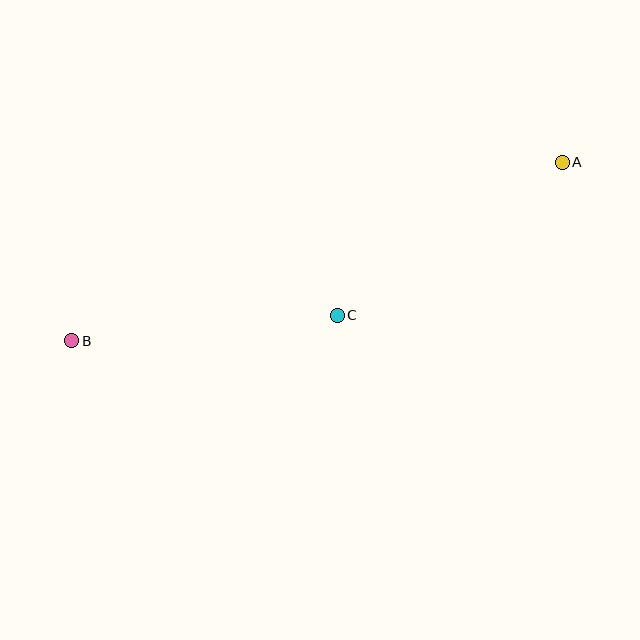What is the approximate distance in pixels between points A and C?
The distance between A and C is approximately 272 pixels.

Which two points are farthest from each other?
Points A and B are farthest from each other.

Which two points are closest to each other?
Points B and C are closest to each other.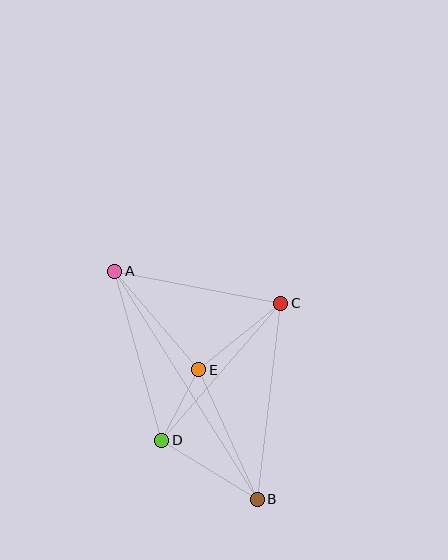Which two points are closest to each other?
Points D and E are closest to each other.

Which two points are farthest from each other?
Points A and B are farthest from each other.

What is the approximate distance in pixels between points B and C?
The distance between B and C is approximately 197 pixels.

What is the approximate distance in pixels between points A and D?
The distance between A and D is approximately 175 pixels.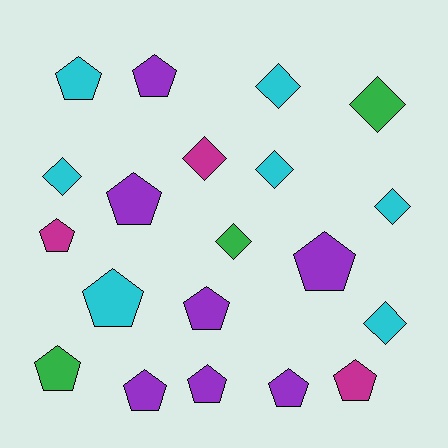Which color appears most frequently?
Cyan, with 7 objects.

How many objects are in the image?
There are 20 objects.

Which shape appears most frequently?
Pentagon, with 12 objects.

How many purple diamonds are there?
There are no purple diamonds.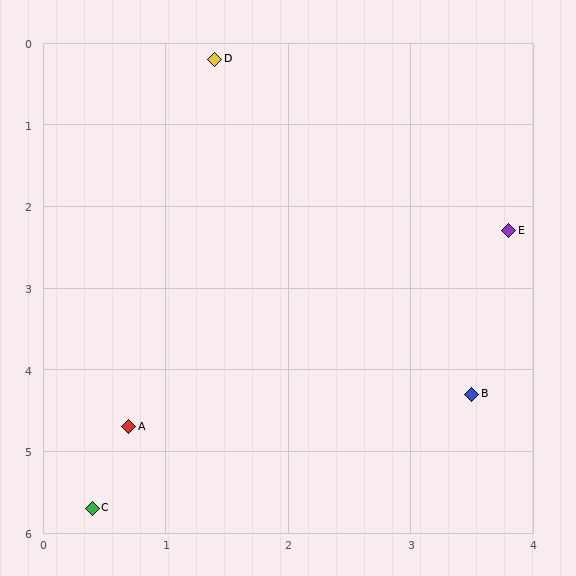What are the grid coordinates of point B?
Point B is at approximately (3.5, 4.3).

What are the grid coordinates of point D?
Point D is at approximately (1.4, 0.2).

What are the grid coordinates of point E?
Point E is at approximately (3.8, 2.3).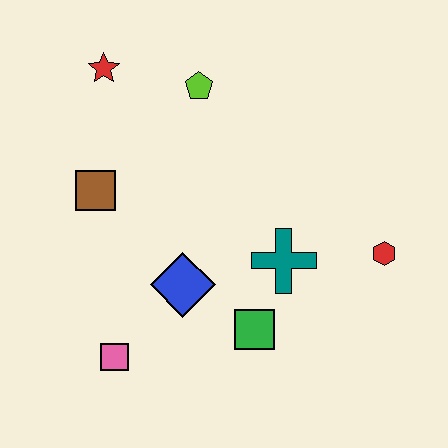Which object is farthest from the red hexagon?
The red star is farthest from the red hexagon.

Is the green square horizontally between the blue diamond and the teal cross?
Yes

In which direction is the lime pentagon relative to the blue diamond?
The lime pentagon is above the blue diamond.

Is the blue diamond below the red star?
Yes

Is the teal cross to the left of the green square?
No